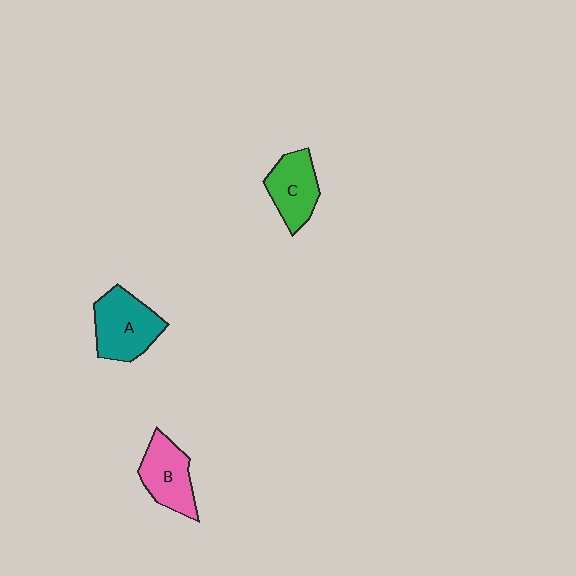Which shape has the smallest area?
Shape C (green).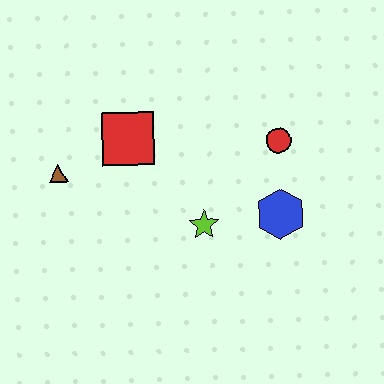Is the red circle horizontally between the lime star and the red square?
No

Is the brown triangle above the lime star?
Yes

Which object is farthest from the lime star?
The brown triangle is farthest from the lime star.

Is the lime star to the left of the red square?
No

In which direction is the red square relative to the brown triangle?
The red square is to the right of the brown triangle.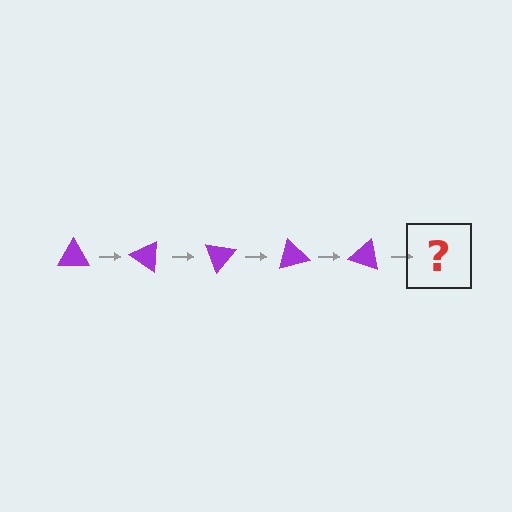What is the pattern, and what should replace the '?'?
The pattern is that the triangle rotates 35 degrees each step. The '?' should be a purple triangle rotated 175 degrees.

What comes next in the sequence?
The next element should be a purple triangle rotated 175 degrees.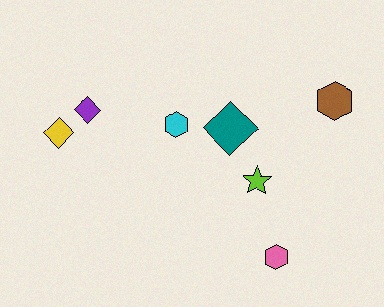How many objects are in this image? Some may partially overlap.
There are 7 objects.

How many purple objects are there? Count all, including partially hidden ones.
There is 1 purple object.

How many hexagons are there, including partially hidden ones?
There are 3 hexagons.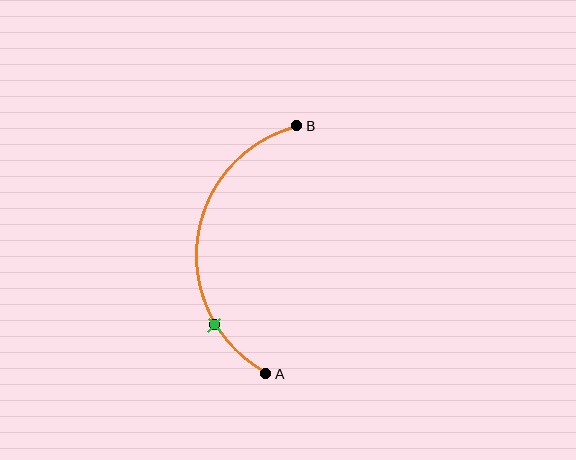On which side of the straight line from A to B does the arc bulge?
The arc bulges to the left of the straight line connecting A and B.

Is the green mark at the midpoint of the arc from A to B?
No. The green mark lies on the arc but is closer to endpoint A. The arc midpoint would be at the point on the curve equidistant along the arc from both A and B.